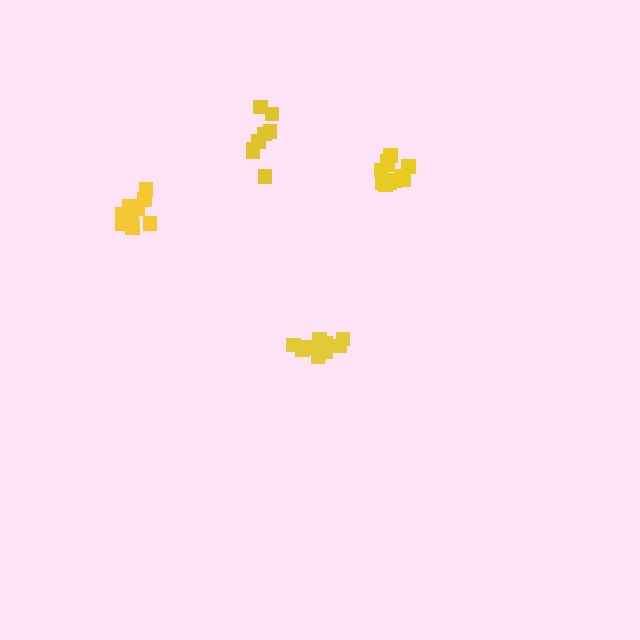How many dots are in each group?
Group 1: 10 dots, Group 2: 11 dots, Group 3: 8 dots, Group 4: 9 dots (38 total).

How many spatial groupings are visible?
There are 4 spatial groupings.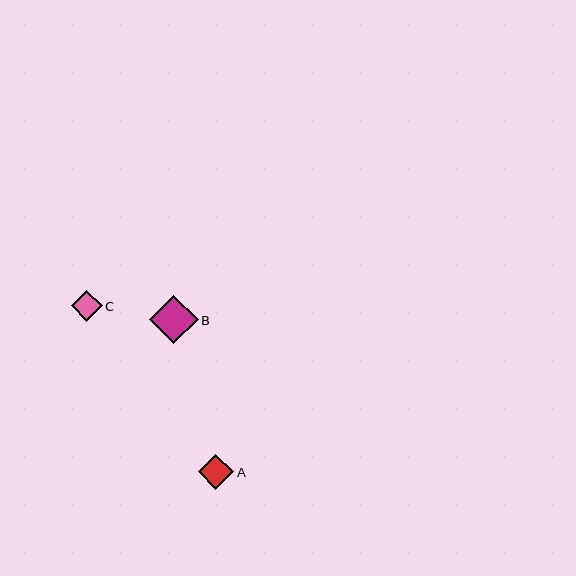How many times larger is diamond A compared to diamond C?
Diamond A is approximately 1.2 times the size of diamond C.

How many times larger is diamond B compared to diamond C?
Diamond B is approximately 1.6 times the size of diamond C.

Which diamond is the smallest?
Diamond C is the smallest with a size of approximately 31 pixels.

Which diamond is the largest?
Diamond B is the largest with a size of approximately 49 pixels.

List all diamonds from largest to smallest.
From largest to smallest: B, A, C.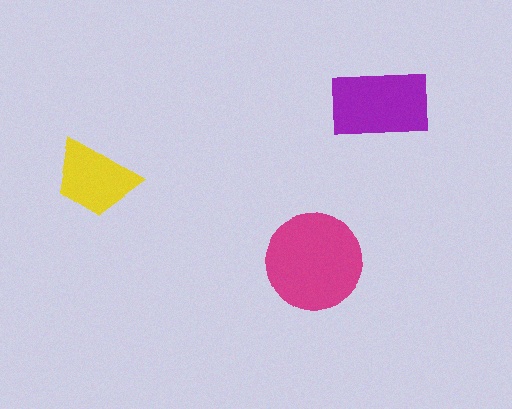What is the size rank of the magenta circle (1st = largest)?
1st.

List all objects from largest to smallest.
The magenta circle, the purple rectangle, the yellow trapezoid.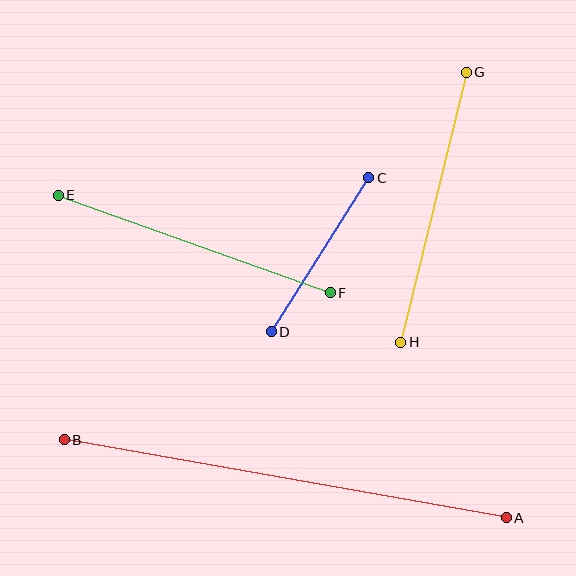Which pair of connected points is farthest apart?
Points A and B are farthest apart.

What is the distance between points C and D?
The distance is approximately 182 pixels.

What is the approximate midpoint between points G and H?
The midpoint is at approximately (433, 207) pixels.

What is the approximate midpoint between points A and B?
The midpoint is at approximately (285, 479) pixels.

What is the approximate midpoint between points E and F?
The midpoint is at approximately (194, 244) pixels.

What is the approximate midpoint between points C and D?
The midpoint is at approximately (320, 255) pixels.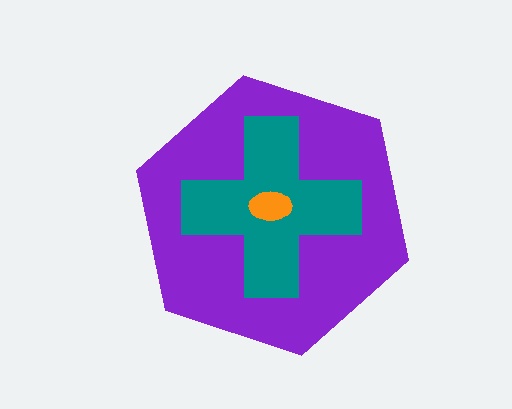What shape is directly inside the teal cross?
The orange ellipse.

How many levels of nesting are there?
3.